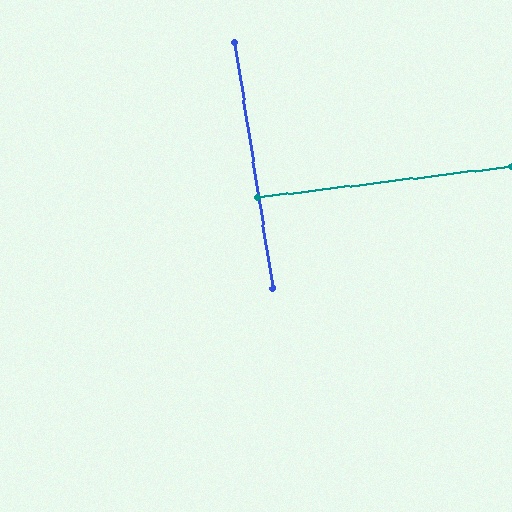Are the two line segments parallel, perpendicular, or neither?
Perpendicular — they meet at approximately 88°.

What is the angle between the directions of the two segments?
Approximately 88 degrees.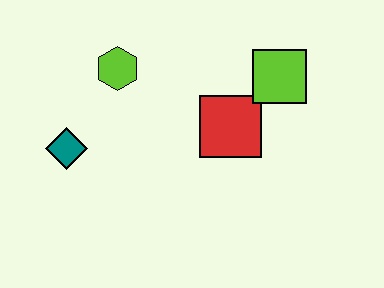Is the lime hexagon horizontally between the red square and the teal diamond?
Yes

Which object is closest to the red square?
The lime square is closest to the red square.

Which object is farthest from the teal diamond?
The lime square is farthest from the teal diamond.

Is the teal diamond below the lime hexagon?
Yes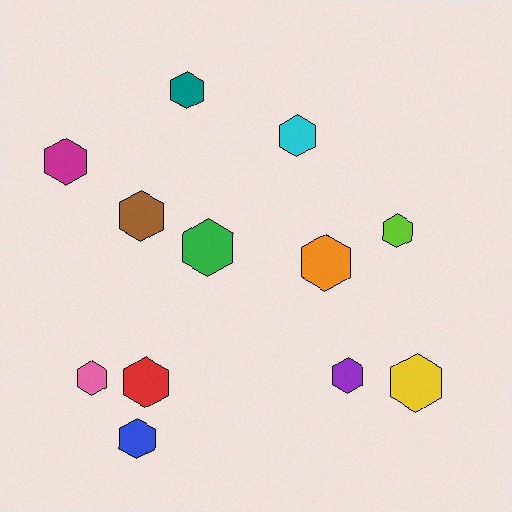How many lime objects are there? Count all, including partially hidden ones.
There is 1 lime object.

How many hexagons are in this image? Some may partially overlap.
There are 12 hexagons.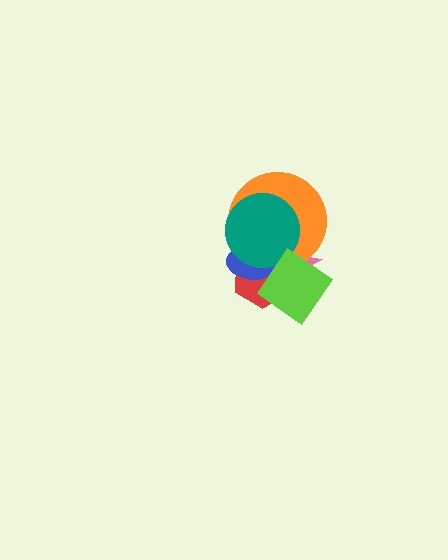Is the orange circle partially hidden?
Yes, it is partially covered by another shape.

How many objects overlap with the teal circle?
5 objects overlap with the teal circle.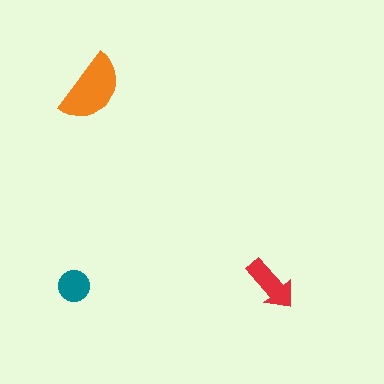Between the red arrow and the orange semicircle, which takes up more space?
The orange semicircle.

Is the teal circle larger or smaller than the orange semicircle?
Smaller.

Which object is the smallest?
The teal circle.